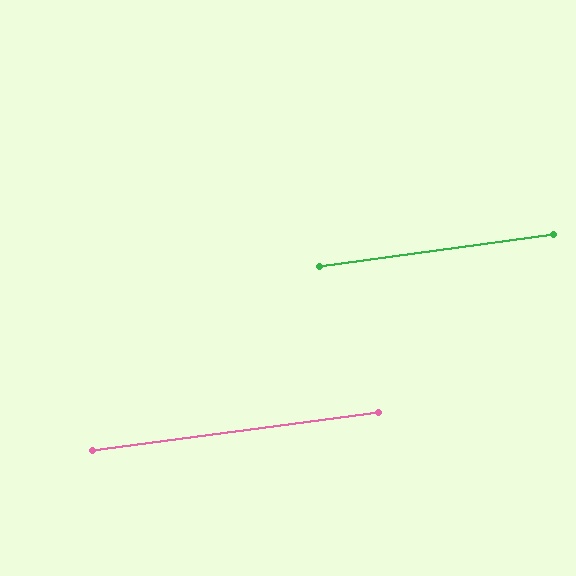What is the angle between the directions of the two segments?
Approximately 0 degrees.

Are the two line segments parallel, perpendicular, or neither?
Parallel — their directions differ by only 0.1°.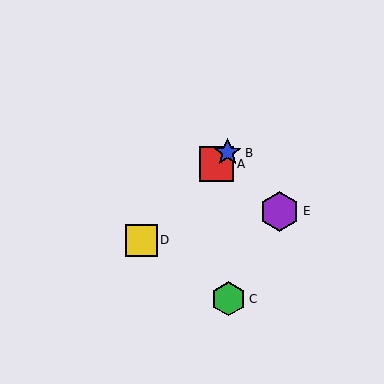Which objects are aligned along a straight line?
Objects A, B, D are aligned along a straight line.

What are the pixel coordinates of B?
Object B is at (228, 153).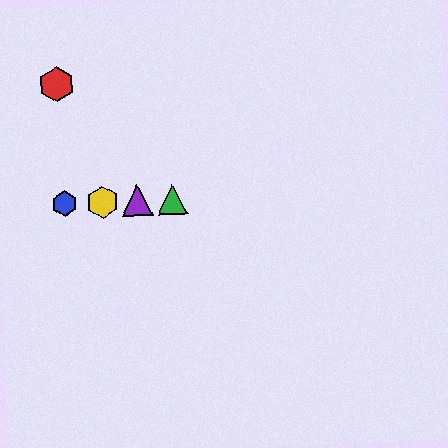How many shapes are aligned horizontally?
4 shapes (the blue hexagon, the green triangle, the yellow hexagon, the purple triangle) are aligned horizontally.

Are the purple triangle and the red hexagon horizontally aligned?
No, the purple triangle is at y≈201 and the red hexagon is at y≈84.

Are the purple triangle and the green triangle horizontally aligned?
Yes, both are at y≈201.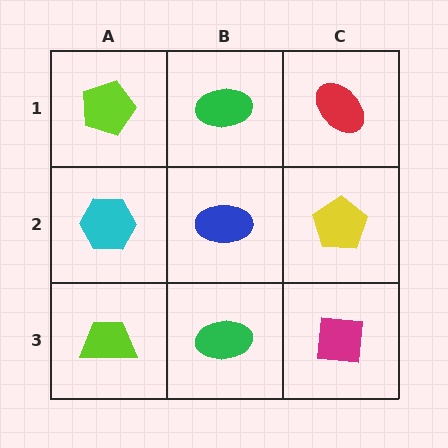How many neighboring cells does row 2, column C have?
3.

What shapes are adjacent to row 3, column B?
A blue ellipse (row 2, column B), a lime trapezoid (row 3, column A), a magenta square (row 3, column C).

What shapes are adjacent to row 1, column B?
A blue ellipse (row 2, column B), a lime pentagon (row 1, column A), a red ellipse (row 1, column C).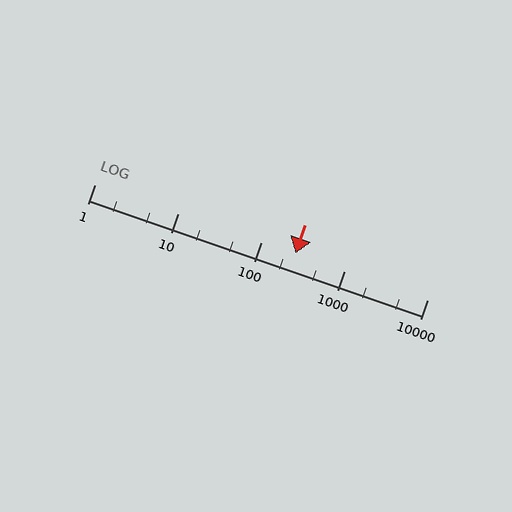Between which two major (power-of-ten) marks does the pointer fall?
The pointer is between 100 and 1000.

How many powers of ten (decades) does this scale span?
The scale spans 4 decades, from 1 to 10000.